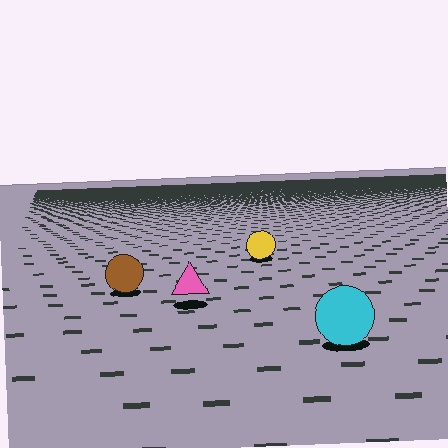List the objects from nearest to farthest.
From nearest to farthest: the cyan circle, the pink triangle, the brown circle, the yellow circle.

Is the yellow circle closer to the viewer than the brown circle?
No. The brown circle is closer — you can tell from the texture gradient: the ground texture is coarser near it.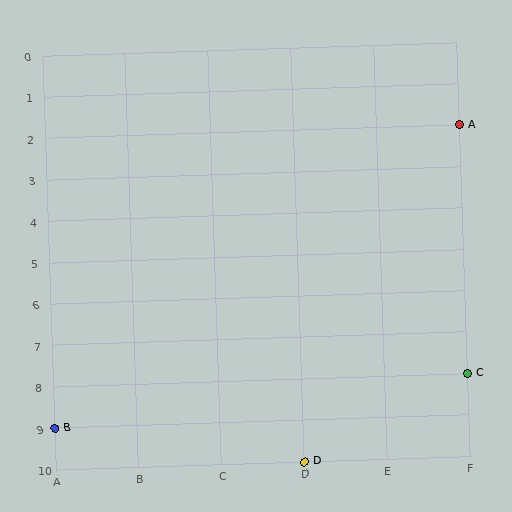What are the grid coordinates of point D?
Point D is at grid coordinates (D, 10).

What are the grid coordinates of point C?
Point C is at grid coordinates (F, 8).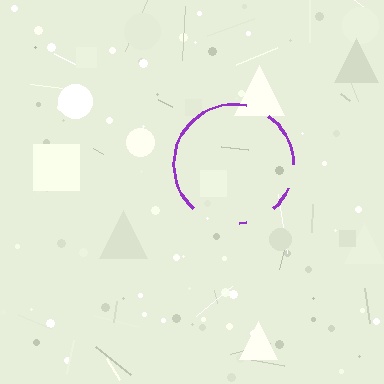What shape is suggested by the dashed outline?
The dashed outline suggests a circle.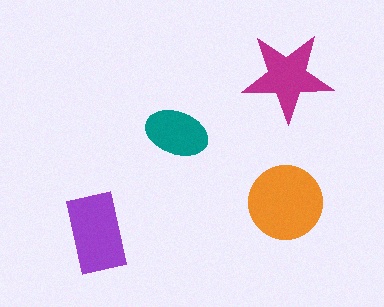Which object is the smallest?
The teal ellipse.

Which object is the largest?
The orange circle.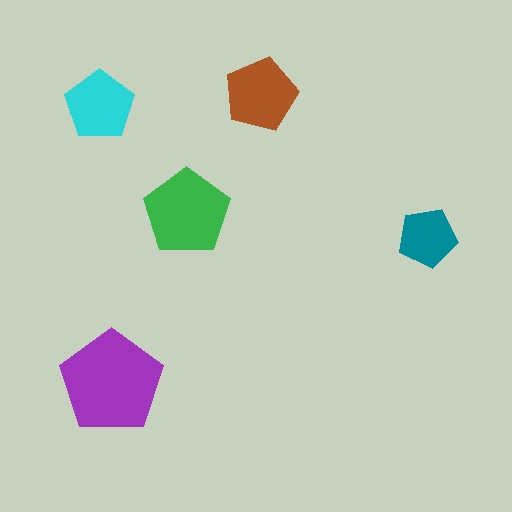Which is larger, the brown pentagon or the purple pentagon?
The purple one.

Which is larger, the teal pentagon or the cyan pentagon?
The cyan one.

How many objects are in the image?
There are 5 objects in the image.